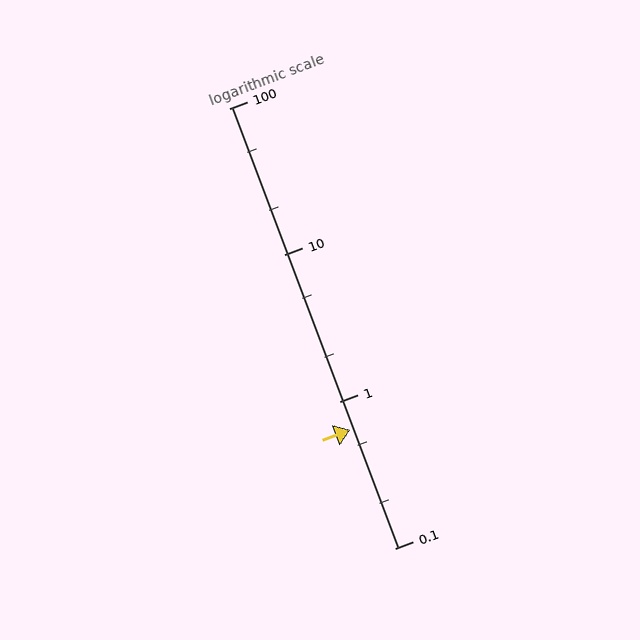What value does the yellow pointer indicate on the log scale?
The pointer indicates approximately 0.64.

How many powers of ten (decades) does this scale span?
The scale spans 3 decades, from 0.1 to 100.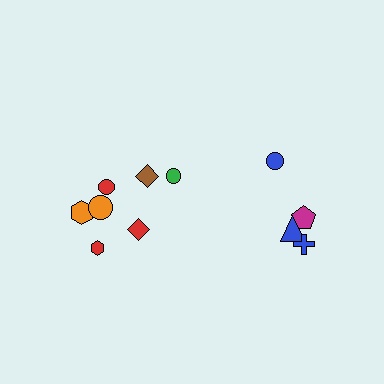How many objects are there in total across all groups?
There are 11 objects.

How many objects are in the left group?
There are 7 objects.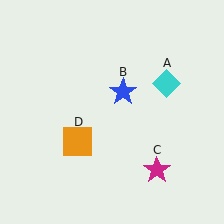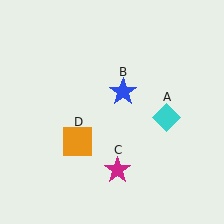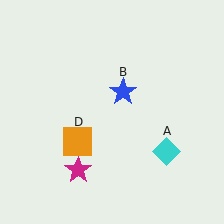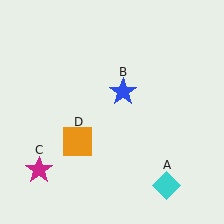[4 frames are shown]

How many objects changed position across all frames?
2 objects changed position: cyan diamond (object A), magenta star (object C).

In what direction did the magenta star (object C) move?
The magenta star (object C) moved left.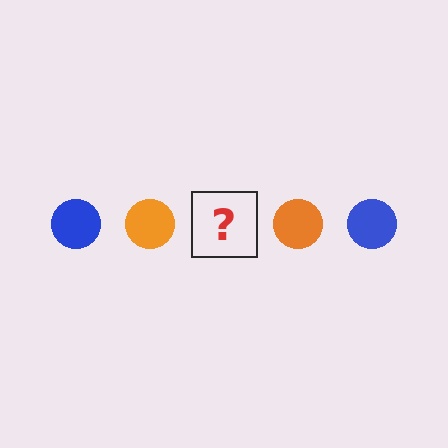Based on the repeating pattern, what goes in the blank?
The blank should be a blue circle.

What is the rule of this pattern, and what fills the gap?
The rule is that the pattern cycles through blue, orange circles. The gap should be filled with a blue circle.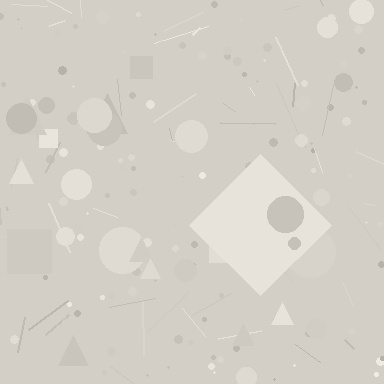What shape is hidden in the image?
A diamond is hidden in the image.